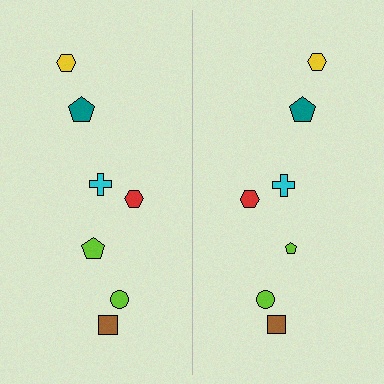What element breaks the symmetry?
The lime pentagon on the right side has a different size than its mirror counterpart.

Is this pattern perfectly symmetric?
No, the pattern is not perfectly symmetric. The lime pentagon on the right side has a different size than its mirror counterpart.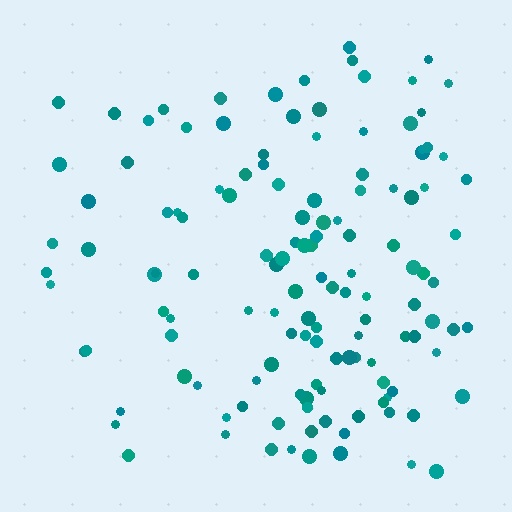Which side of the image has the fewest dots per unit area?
The left.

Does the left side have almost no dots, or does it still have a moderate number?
Still a moderate number, just noticeably fewer than the right.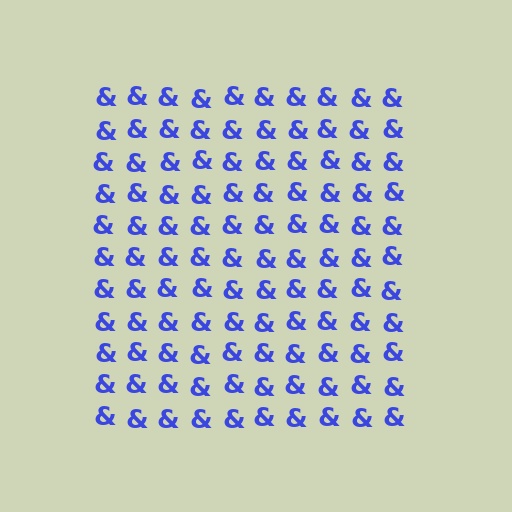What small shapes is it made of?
It is made of small ampersands.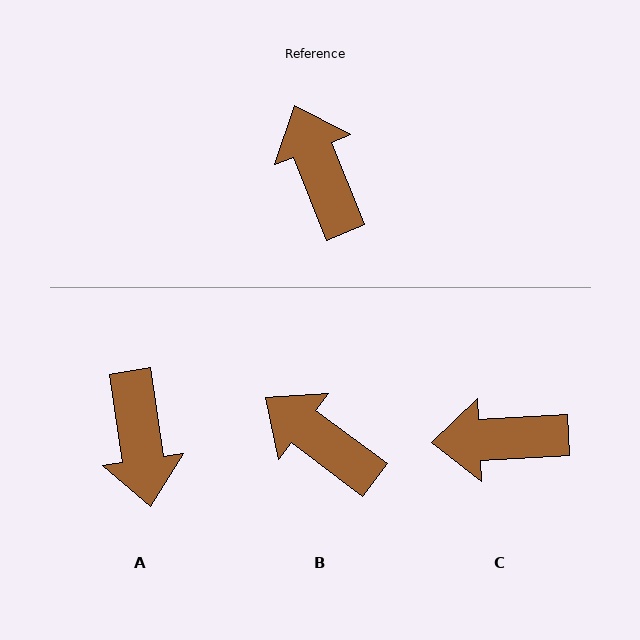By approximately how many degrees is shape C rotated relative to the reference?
Approximately 72 degrees counter-clockwise.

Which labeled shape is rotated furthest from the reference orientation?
A, about 167 degrees away.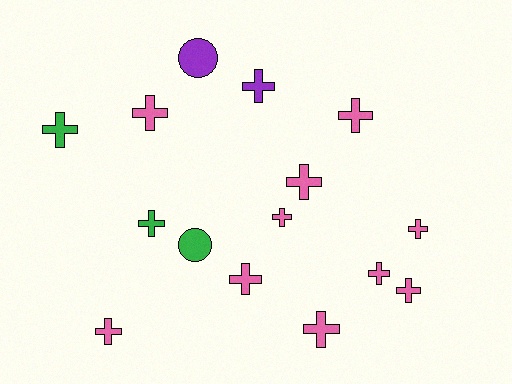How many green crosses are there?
There are 2 green crosses.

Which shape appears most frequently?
Cross, with 13 objects.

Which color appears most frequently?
Pink, with 10 objects.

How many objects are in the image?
There are 15 objects.